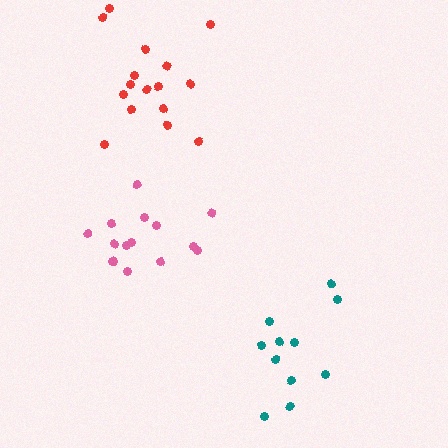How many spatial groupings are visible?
There are 3 spatial groupings.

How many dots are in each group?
Group 1: 16 dots, Group 2: 15 dots, Group 3: 11 dots (42 total).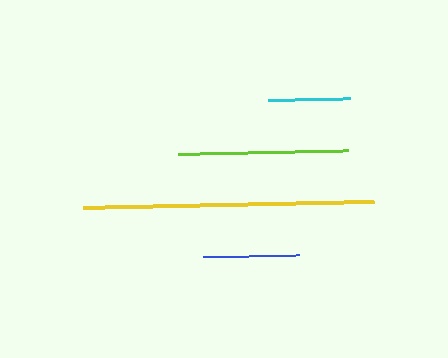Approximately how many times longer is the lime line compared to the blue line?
The lime line is approximately 1.8 times the length of the blue line.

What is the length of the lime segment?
The lime segment is approximately 169 pixels long.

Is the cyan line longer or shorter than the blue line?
The blue line is longer than the cyan line.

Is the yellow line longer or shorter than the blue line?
The yellow line is longer than the blue line.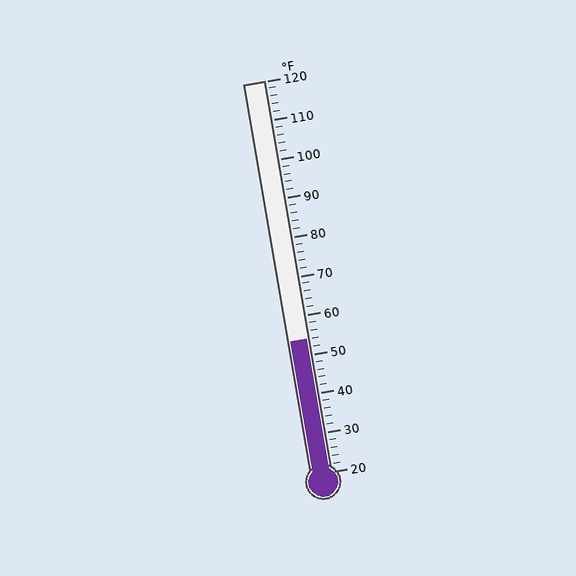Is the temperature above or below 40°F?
The temperature is above 40°F.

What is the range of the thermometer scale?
The thermometer scale ranges from 20°F to 120°F.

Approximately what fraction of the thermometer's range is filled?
The thermometer is filled to approximately 35% of its range.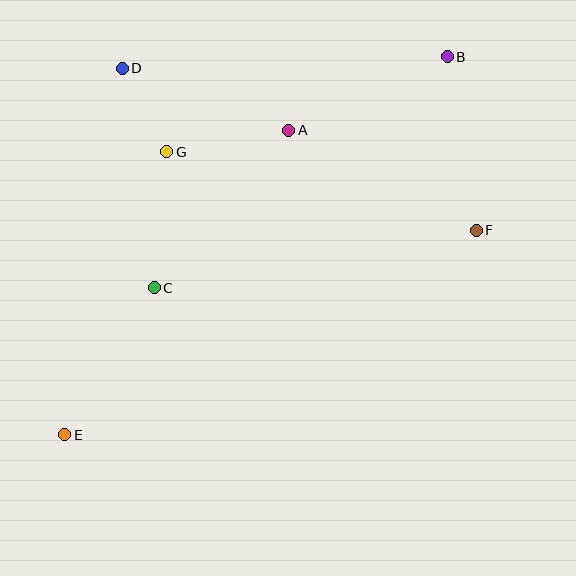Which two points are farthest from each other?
Points B and E are farthest from each other.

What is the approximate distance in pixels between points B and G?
The distance between B and G is approximately 296 pixels.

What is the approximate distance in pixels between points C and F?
The distance between C and F is approximately 327 pixels.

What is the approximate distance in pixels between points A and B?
The distance between A and B is approximately 175 pixels.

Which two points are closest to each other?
Points D and G are closest to each other.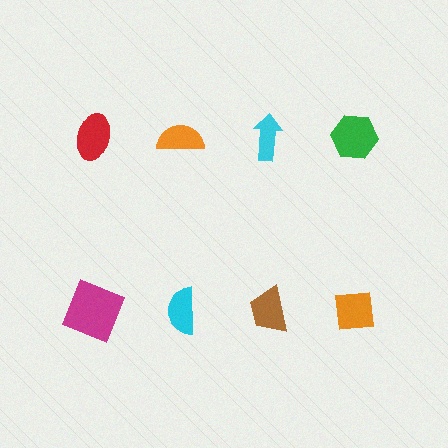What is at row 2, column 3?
A brown trapezoid.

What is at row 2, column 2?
A cyan semicircle.